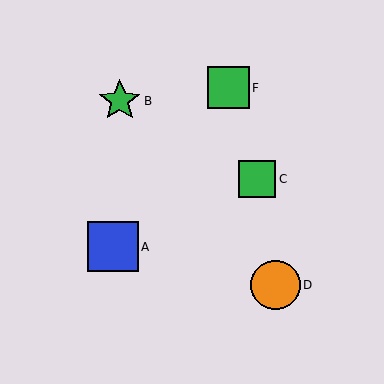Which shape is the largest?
The blue square (labeled A) is the largest.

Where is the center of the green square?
The center of the green square is at (228, 88).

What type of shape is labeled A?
Shape A is a blue square.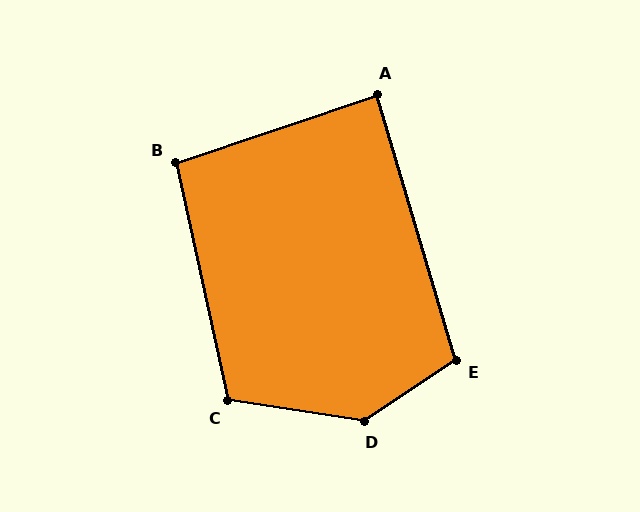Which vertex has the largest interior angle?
D, at approximately 137 degrees.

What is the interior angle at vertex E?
Approximately 107 degrees (obtuse).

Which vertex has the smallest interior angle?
A, at approximately 88 degrees.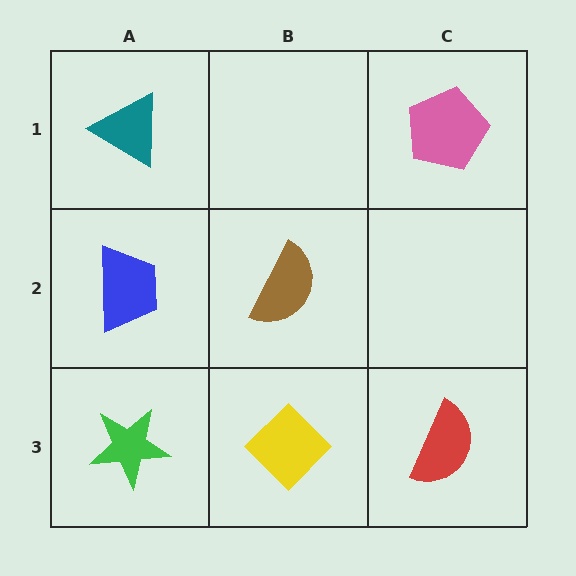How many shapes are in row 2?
2 shapes.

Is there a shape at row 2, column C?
No, that cell is empty.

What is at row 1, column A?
A teal triangle.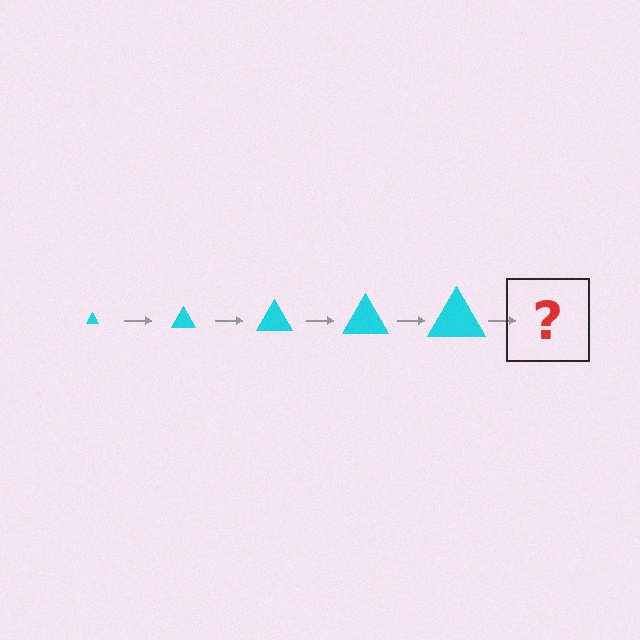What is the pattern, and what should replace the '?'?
The pattern is that the triangle gets progressively larger each step. The '?' should be a cyan triangle, larger than the previous one.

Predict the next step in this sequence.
The next step is a cyan triangle, larger than the previous one.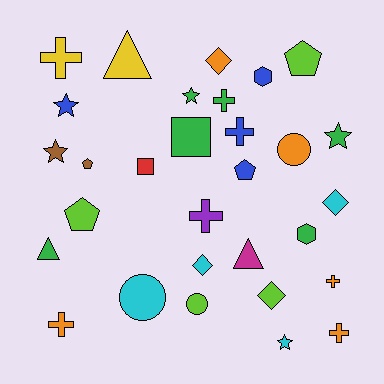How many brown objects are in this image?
There are 2 brown objects.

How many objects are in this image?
There are 30 objects.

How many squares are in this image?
There are 2 squares.